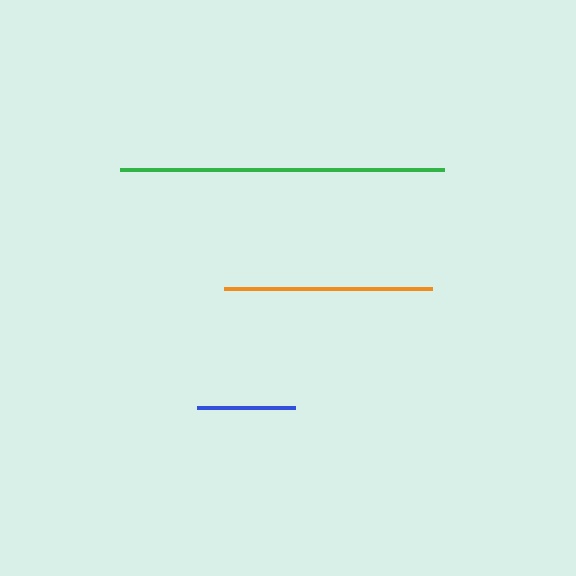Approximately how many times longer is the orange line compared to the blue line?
The orange line is approximately 2.1 times the length of the blue line.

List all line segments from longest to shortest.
From longest to shortest: green, orange, blue.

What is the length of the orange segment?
The orange segment is approximately 208 pixels long.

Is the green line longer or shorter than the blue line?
The green line is longer than the blue line.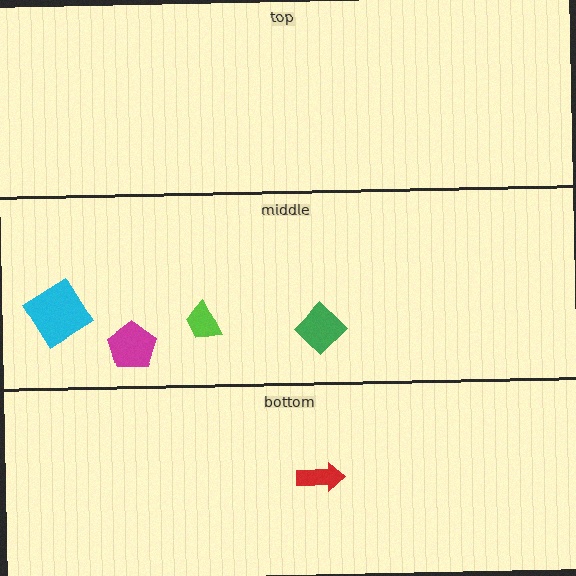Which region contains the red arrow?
The bottom region.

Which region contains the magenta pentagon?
The middle region.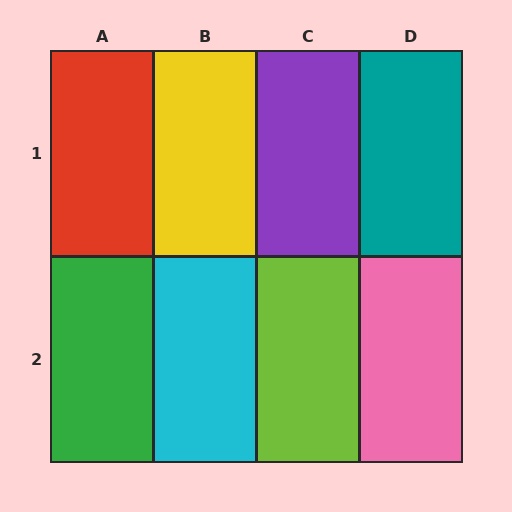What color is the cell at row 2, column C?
Lime.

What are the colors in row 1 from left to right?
Red, yellow, purple, teal.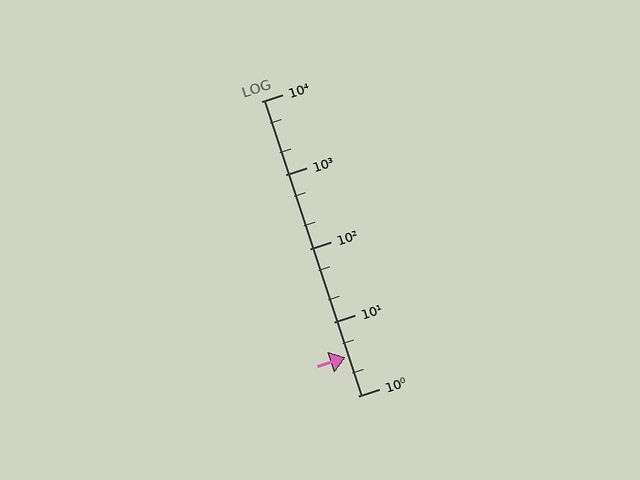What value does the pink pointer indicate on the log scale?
The pointer indicates approximately 3.3.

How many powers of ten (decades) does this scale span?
The scale spans 4 decades, from 1 to 10000.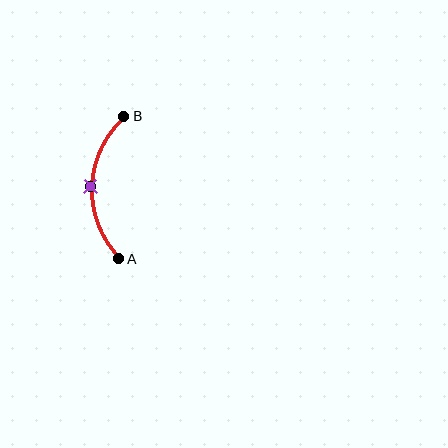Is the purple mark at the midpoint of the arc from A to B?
Yes. The purple mark lies on the arc at equal arc-length from both A and B — it is the arc midpoint.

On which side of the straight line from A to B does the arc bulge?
The arc bulges to the left of the straight line connecting A and B.